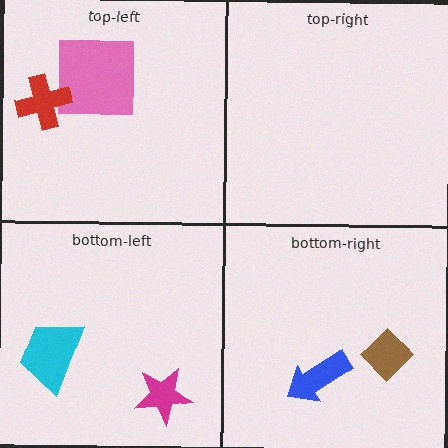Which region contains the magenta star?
The bottom-left region.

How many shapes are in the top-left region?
2.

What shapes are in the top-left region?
The pink square, the red cross.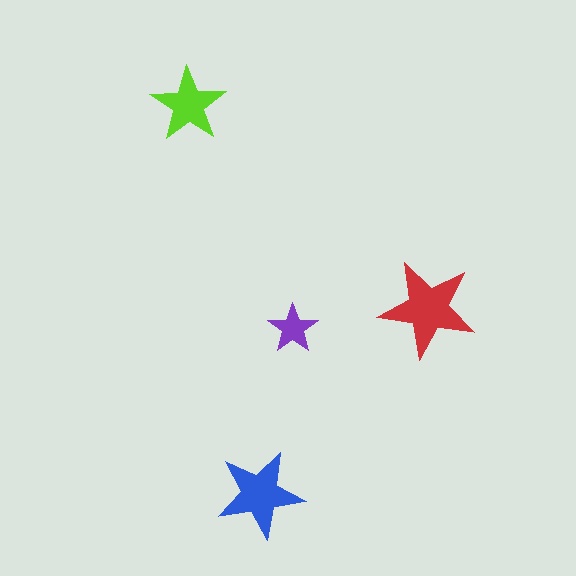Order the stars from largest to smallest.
the red one, the blue one, the lime one, the purple one.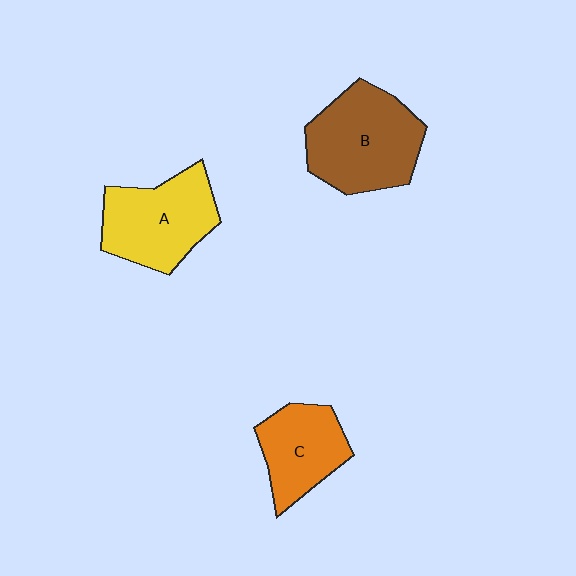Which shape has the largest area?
Shape B (brown).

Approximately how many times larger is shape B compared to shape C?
Approximately 1.5 times.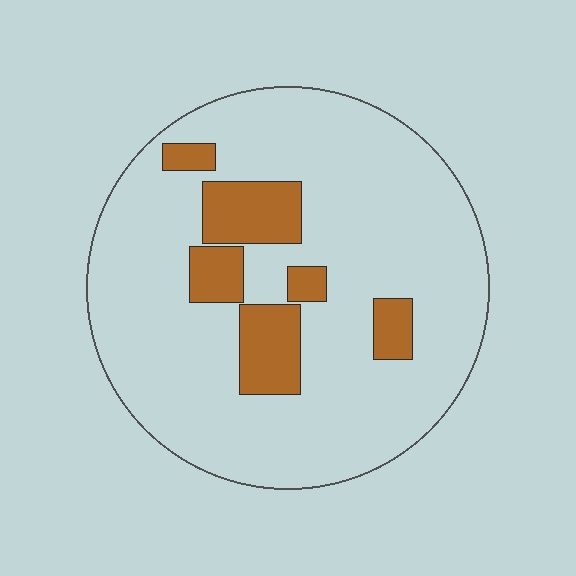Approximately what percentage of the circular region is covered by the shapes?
Approximately 15%.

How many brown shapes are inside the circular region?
6.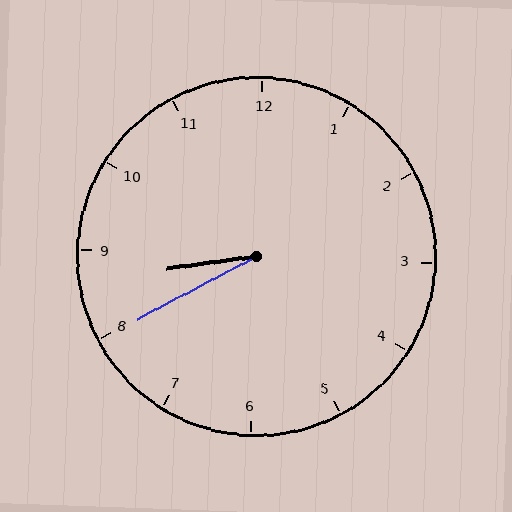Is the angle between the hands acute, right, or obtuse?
It is acute.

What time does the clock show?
8:40.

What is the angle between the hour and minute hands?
Approximately 20 degrees.